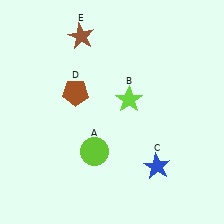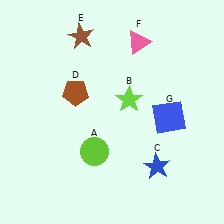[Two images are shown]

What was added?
A pink triangle (F), a blue square (G) were added in Image 2.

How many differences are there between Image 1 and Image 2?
There are 2 differences between the two images.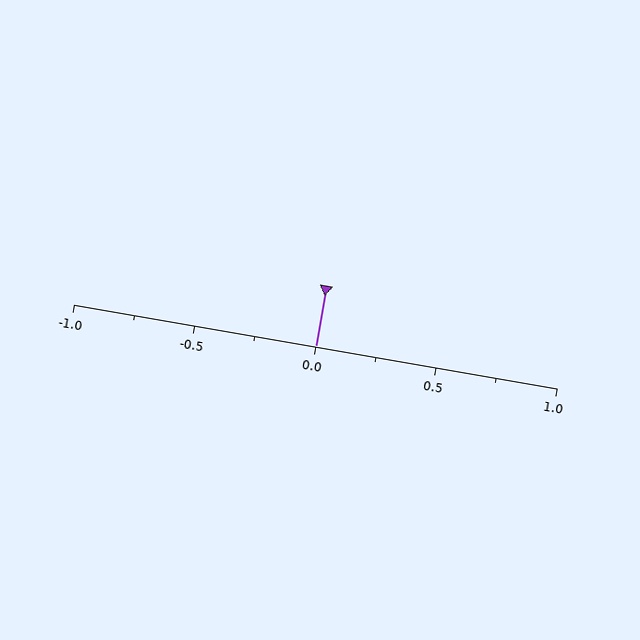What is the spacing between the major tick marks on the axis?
The major ticks are spaced 0.5 apart.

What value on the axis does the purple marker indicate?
The marker indicates approximately 0.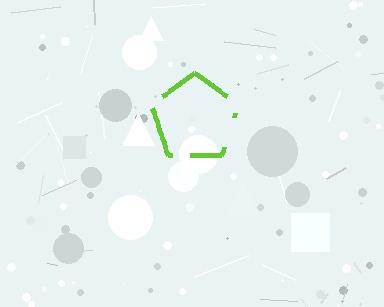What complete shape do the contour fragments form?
The contour fragments form a pentagon.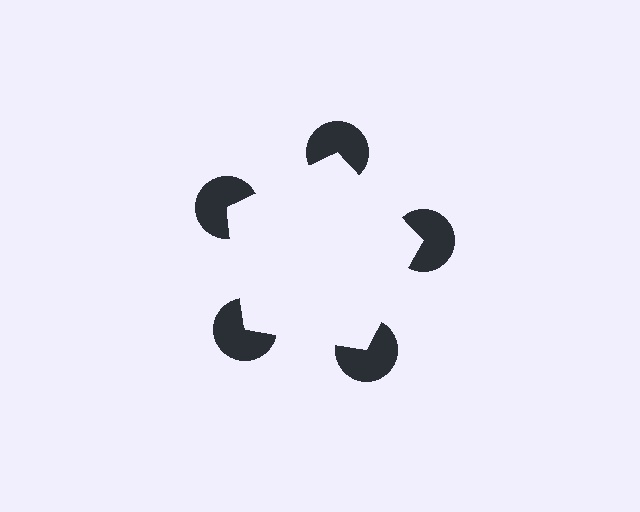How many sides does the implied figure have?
5 sides.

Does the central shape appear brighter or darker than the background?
It typically appears slightly brighter than the background, even though no actual brightness change is drawn.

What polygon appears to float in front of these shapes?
An illusory pentagon — its edges are inferred from the aligned wedge cuts in the pac-man discs, not physically drawn.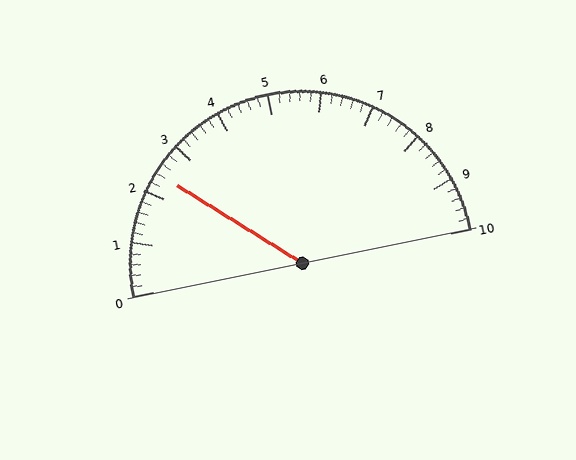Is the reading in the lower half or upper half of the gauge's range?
The reading is in the lower half of the range (0 to 10).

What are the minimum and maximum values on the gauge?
The gauge ranges from 0 to 10.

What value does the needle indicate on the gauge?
The needle indicates approximately 2.4.